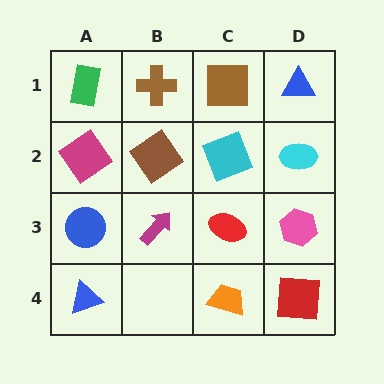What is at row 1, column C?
A brown square.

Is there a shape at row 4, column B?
No, that cell is empty.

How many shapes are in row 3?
4 shapes.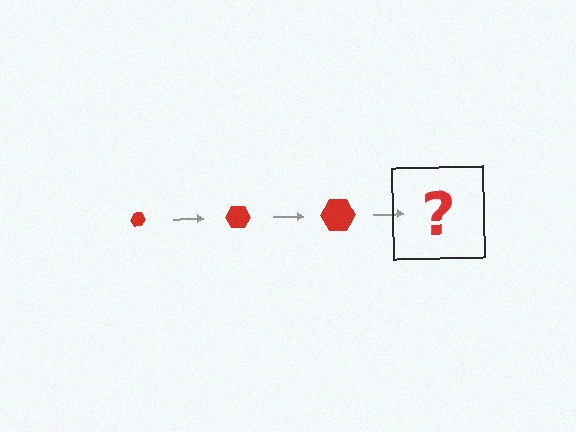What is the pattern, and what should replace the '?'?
The pattern is that the hexagon gets progressively larger each step. The '?' should be a red hexagon, larger than the previous one.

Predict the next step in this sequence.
The next step is a red hexagon, larger than the previous one.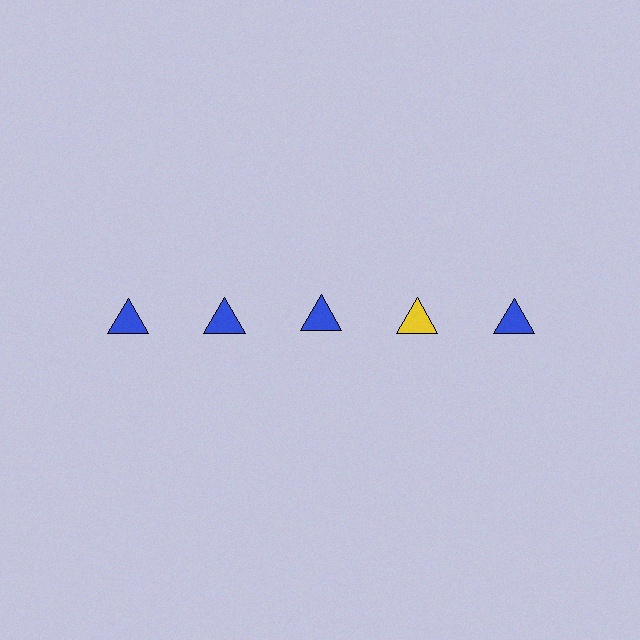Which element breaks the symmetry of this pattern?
The yellow triangle in the top row, second from right column breaks the symmetry. All other shapes are blue triangles.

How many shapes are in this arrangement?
There are 5 shapes arranged in a grid pattern.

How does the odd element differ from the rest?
It has a different color: yellow instead of blue.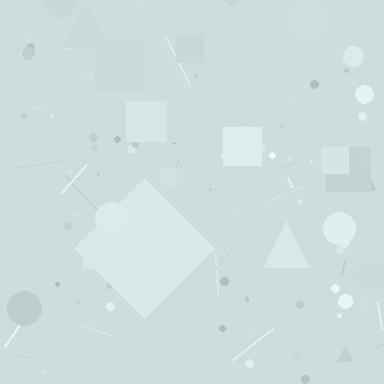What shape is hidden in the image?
A diamond is hidden in the image.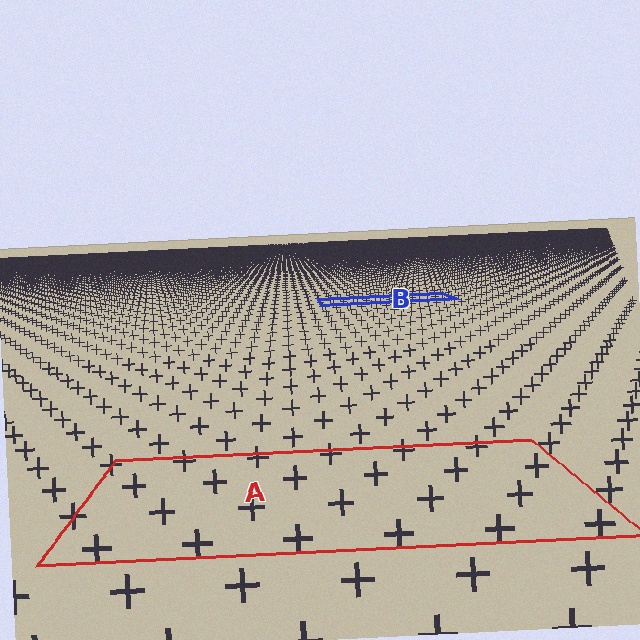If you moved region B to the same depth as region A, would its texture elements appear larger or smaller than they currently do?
They would appear larger. At a closer depth, the same texture elements are projected at a bigger on-screen size.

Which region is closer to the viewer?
Region A is closer. The texture elements there are larger and more spread out.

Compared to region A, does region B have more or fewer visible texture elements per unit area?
Region B has more texture elements per unit area — they are packed more densely because it is farther away.